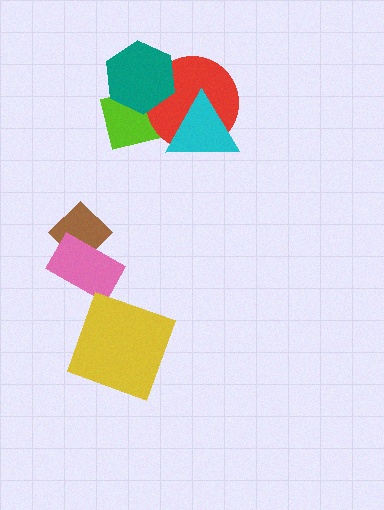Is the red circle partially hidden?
Yes, it is partially covered by another shape.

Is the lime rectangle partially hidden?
Yes, it is partially covered by another shape.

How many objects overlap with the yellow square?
0 objects overlap with the yellow square.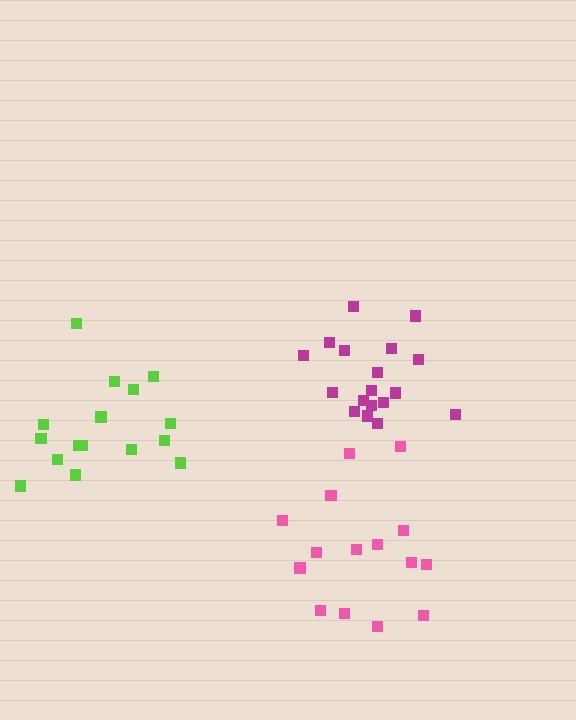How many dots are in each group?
Group 1: 18 dots, Group 2: 15 dots, Group 3: 16 dots (49 total).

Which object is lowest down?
The pink cluster is bottommost.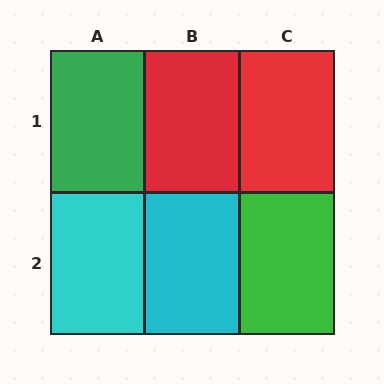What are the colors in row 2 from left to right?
Cyan, cyan, green.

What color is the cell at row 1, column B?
Red.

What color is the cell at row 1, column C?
Red.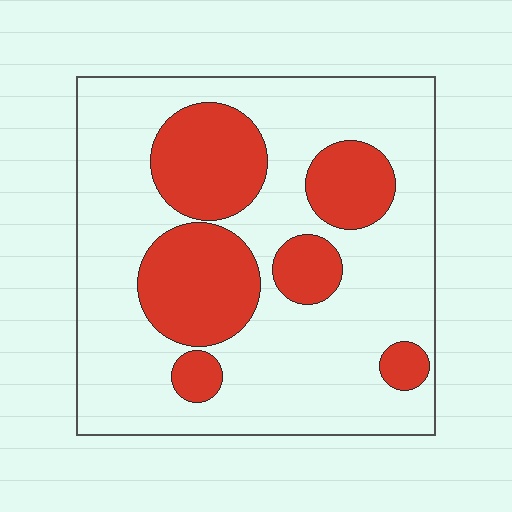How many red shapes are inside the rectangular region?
6.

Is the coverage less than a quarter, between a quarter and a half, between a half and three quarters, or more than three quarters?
Between a quarter and a half.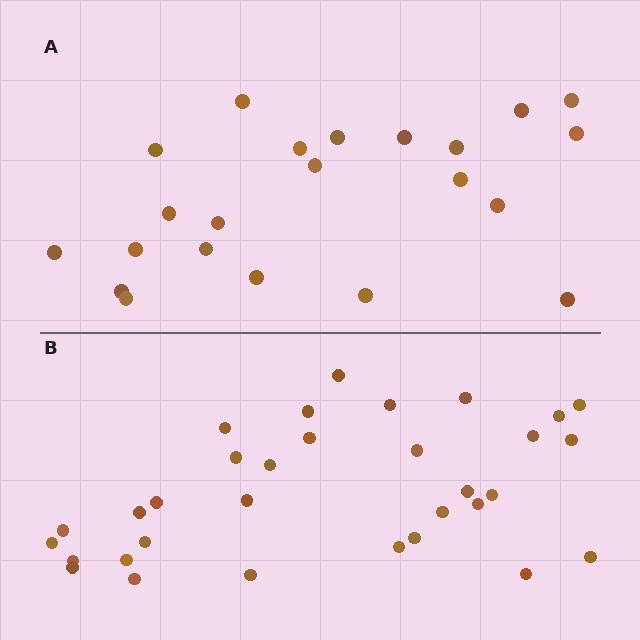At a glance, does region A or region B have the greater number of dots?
Region B (the bottom region) has more dots.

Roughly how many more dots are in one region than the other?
Region B has roughly 10 or so more dots than region A.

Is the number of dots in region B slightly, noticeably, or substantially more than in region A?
Region B has substantially more. The ratio is roughly 1.5 to 1.